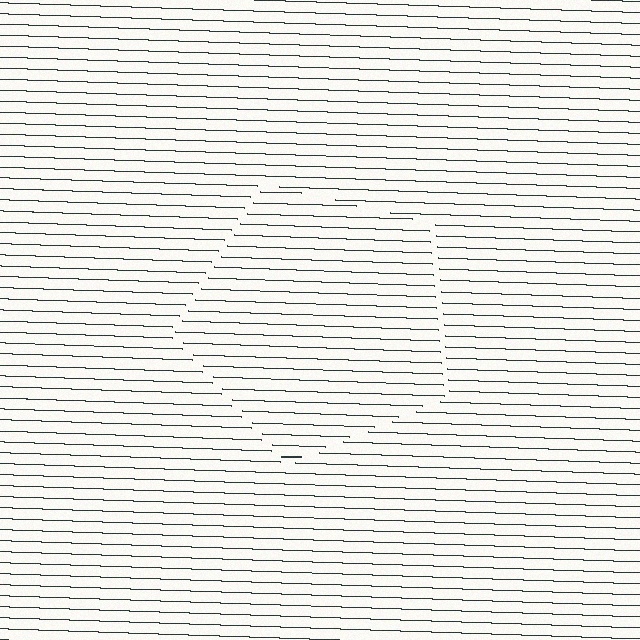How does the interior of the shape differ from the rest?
The interior of the shape contains the same grating, shifted by half a period — the contour is defined by the phase discontinuity where line-ends from the inner and outer gratings abut.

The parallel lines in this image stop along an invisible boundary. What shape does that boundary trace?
An illusory pentagon. The interior of the shape contains the same grating, shifted by half a period — the contour is defined by the phase discontinuity where line-ends from the inner and outer gratings abut.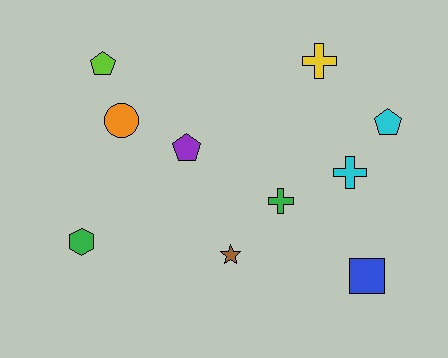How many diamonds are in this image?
There are no diamonds.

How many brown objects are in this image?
There is 1 brown object.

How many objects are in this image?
There are 10 objects.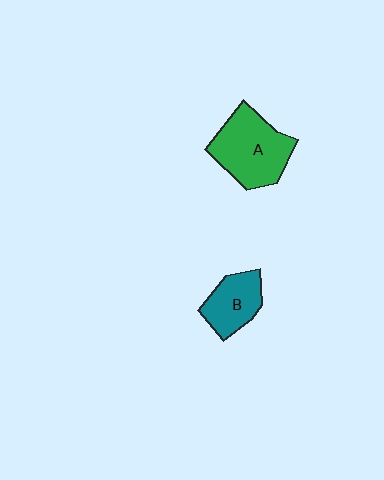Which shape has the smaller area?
Shape B (teal).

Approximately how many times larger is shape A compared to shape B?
Approximately 1.6 times.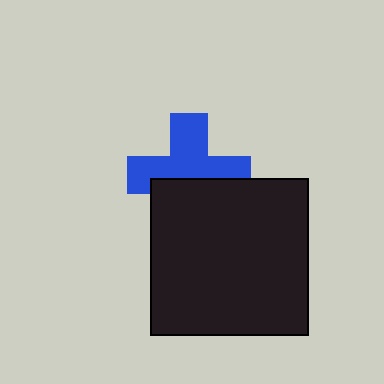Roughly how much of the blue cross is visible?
About half of it is visible (roughly 59%).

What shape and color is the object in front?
The object in front is a black square.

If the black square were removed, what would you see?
You would see the complete blue cross.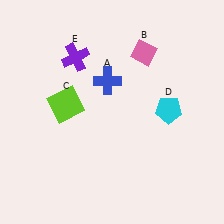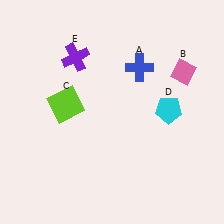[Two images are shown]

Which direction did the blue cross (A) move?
The blue cross (A) moved right.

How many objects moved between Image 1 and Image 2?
2 objects moved between the two images.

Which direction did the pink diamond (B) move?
The pink diamond (B) moved right.